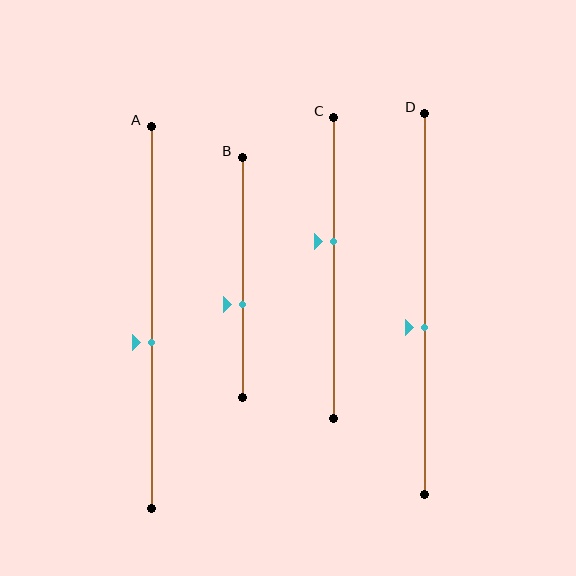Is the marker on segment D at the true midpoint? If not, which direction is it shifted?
No, the marker on segment D is shifted downward by about 6% of the segment length.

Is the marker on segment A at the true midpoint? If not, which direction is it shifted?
No, the marker on segment A is shifted downward by about 7% of the segment length.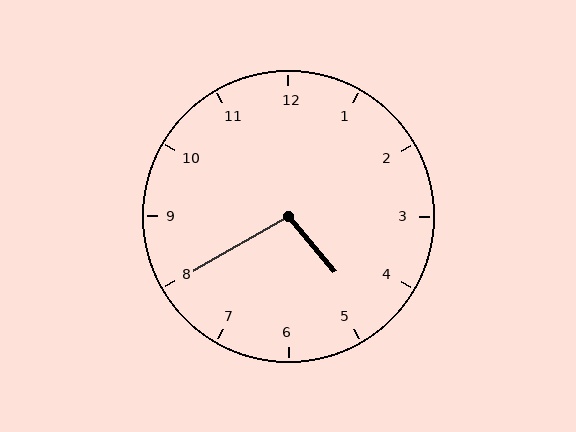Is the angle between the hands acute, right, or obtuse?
It is obtuse.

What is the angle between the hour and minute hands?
Approximately 100 degrees.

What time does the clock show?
4:40.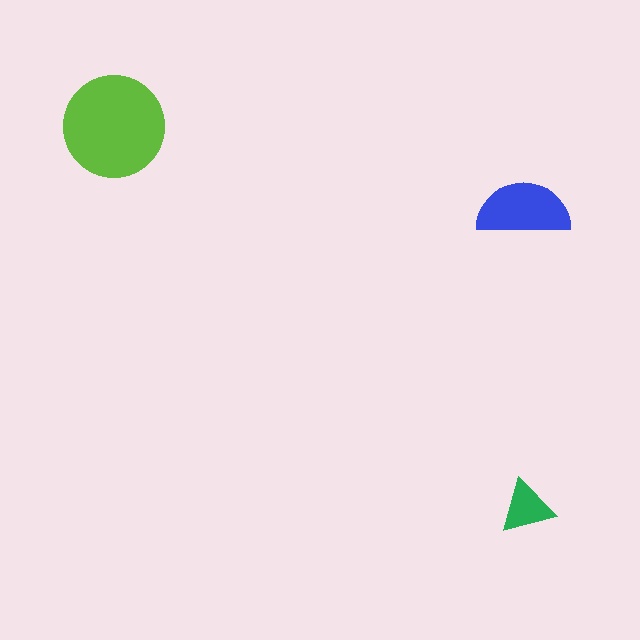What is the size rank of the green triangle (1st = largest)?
3rd.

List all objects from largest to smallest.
The lime circle, the blue semicircle, the green triangle.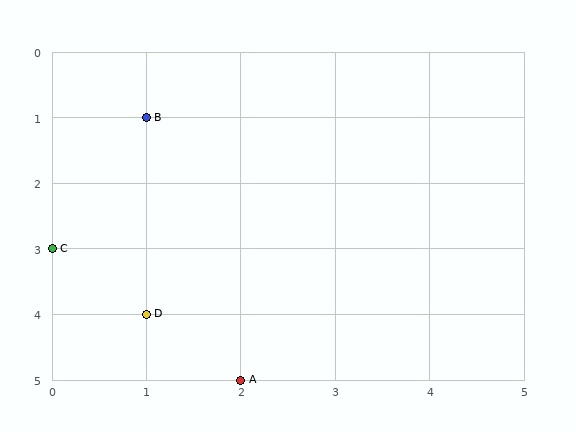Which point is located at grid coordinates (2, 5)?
Point A is at (2, 5).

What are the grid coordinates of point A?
Point A is at grid coordinates (2, 5).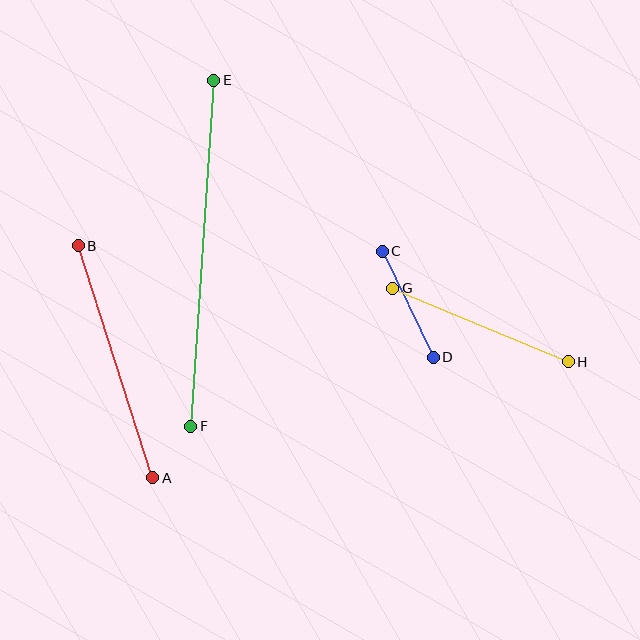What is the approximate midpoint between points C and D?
The midpoint is at approximately (408, 304) pixels.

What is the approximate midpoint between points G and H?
The midpoint is at approximately (480, 325) pixels.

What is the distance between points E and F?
The distance is approximately 347 pixels.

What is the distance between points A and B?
The distance is approximately 243 pixels.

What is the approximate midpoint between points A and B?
The midpoint is at approximately (116, 362) pixels.